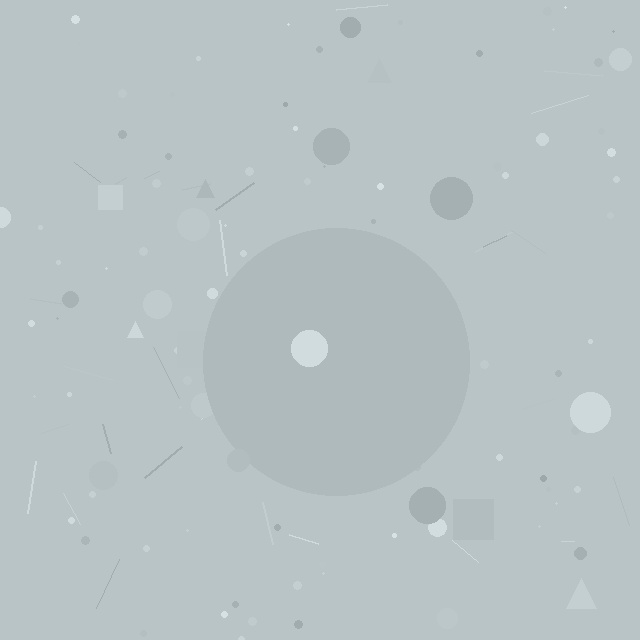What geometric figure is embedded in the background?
A circle is embedded in the background.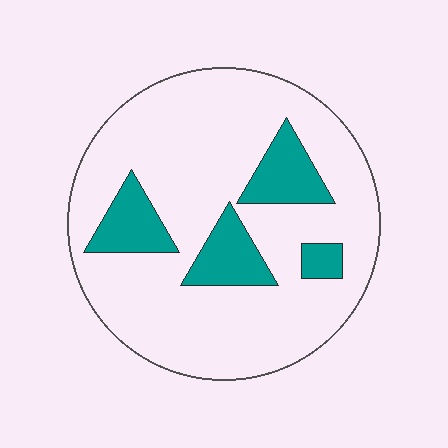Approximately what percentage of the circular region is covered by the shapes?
Approximately 20%.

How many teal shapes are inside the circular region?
4.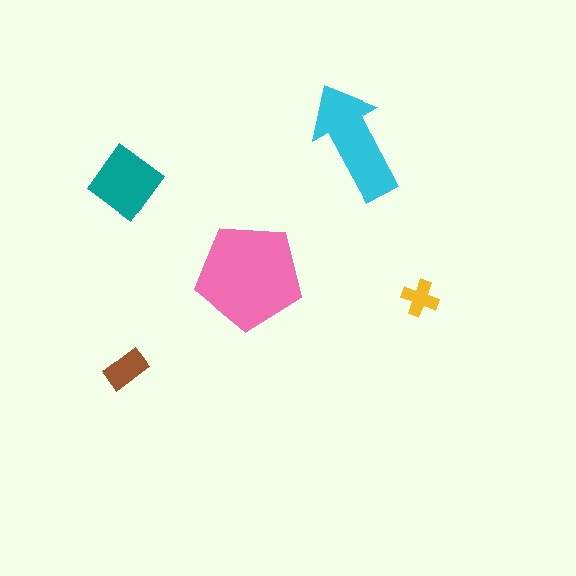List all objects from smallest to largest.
The yellow cross, the brown rectangle, the teal diamond, the cyan arrow, the pink pentagon.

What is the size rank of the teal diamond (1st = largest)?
3rd.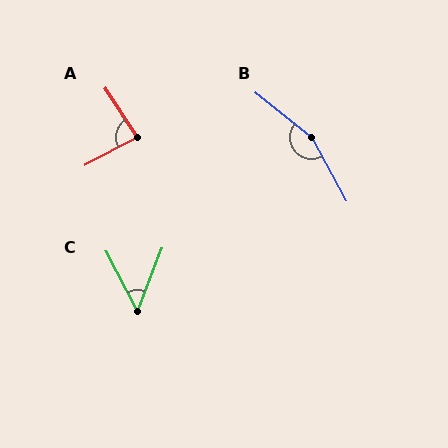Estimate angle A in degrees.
Approximately 84 degrees.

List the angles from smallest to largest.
C (49°), A (84°), B (157°).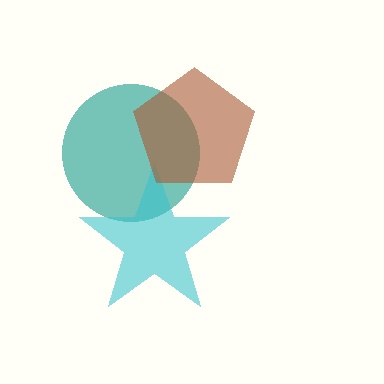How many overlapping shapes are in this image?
There are 3 overlapping shapes in the image.